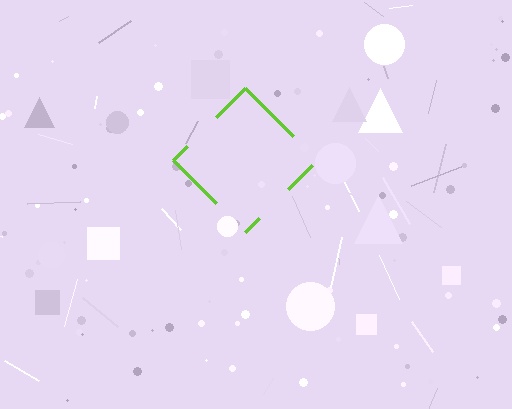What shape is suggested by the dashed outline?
The dashed outline suggests a diamond.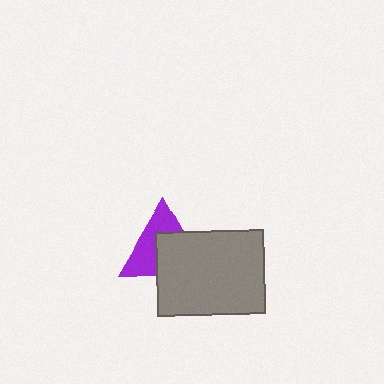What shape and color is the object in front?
The object in front is a gray rectangle.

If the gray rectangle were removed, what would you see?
You would see the complete purple triangle.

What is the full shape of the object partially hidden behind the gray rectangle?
The partially hidden object is a purple triangle.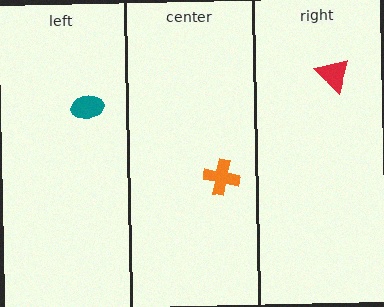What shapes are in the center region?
The orange cross.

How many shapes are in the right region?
1.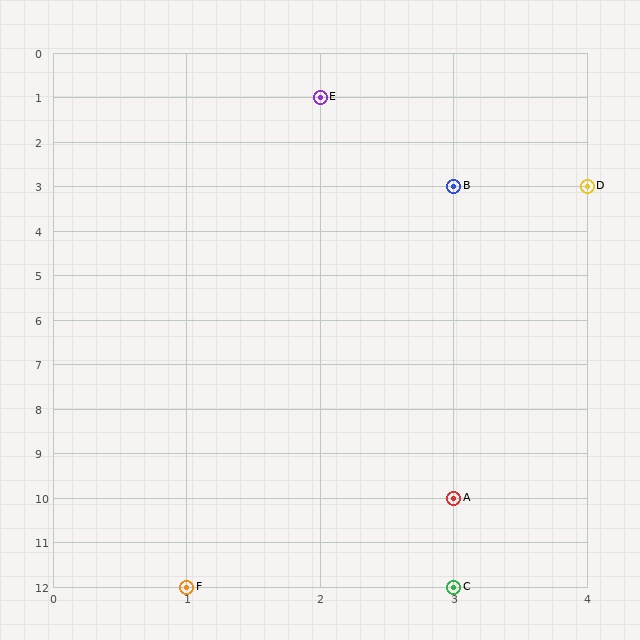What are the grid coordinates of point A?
Point A is at grid coordinates (3, 10).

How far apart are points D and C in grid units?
Points D and C are 1 column and 9 rows apart (about 9.1 grid units diagonally).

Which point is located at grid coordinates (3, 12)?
Point C is at (3, 12).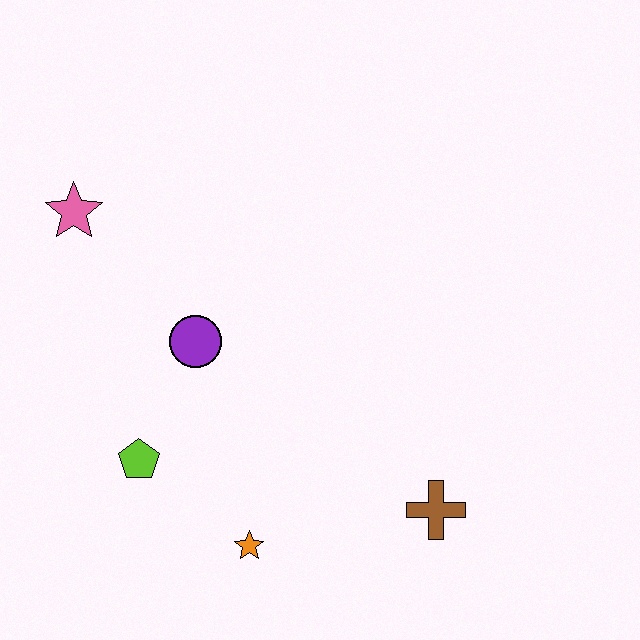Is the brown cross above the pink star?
No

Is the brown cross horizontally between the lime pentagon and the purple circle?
No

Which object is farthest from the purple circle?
The brown cross is farthest from the purple circle.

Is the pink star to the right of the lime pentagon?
No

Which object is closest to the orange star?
The lime pentagon is closest to the orange star.